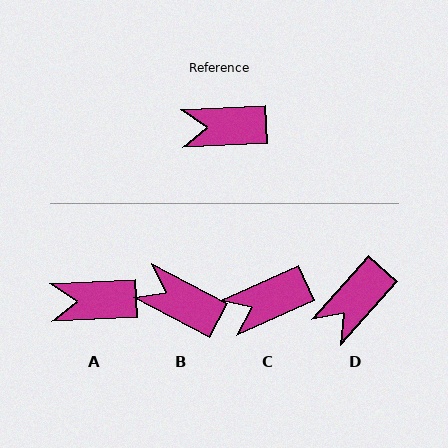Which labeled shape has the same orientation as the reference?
A.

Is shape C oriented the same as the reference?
No, it is off by about 21 degrees.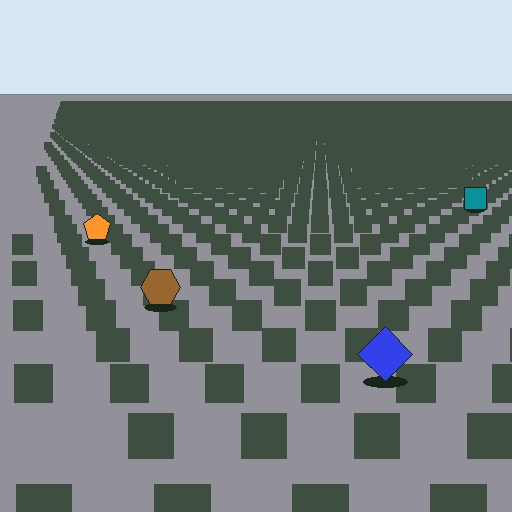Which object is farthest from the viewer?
The teal square is farthest from the viewer. It appears smaller and the ground texture around it is denser.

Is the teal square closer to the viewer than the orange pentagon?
No. The orange pentagon is closer — you can tell from the texture gradient: the ground texture is coarser near it.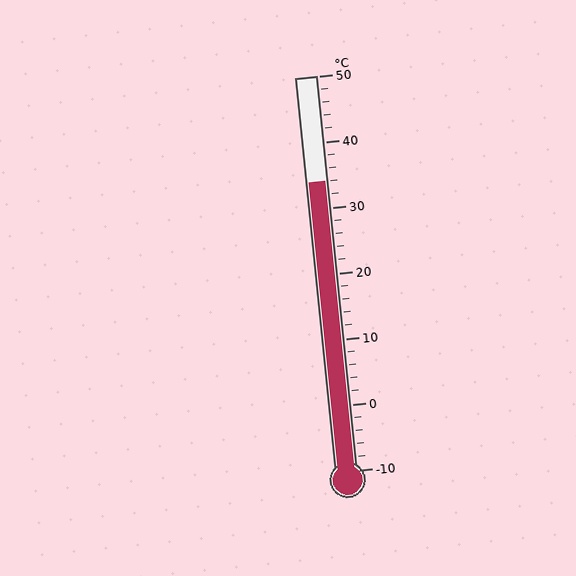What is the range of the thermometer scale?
The thermometer scale ranges from -10°C to 50°C.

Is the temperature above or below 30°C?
The temperature is above 30°C.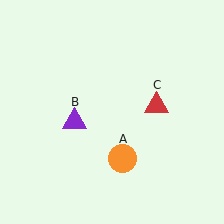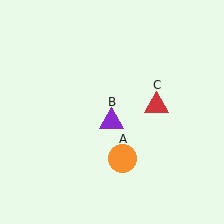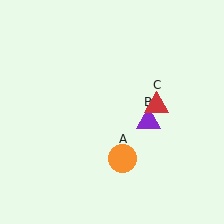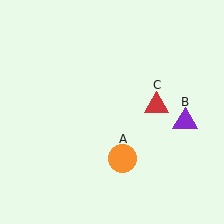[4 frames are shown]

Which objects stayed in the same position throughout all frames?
Orange circle (object A) and red triangle (object C) remained stationary.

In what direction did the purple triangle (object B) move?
The purple triangle (object B) moved right.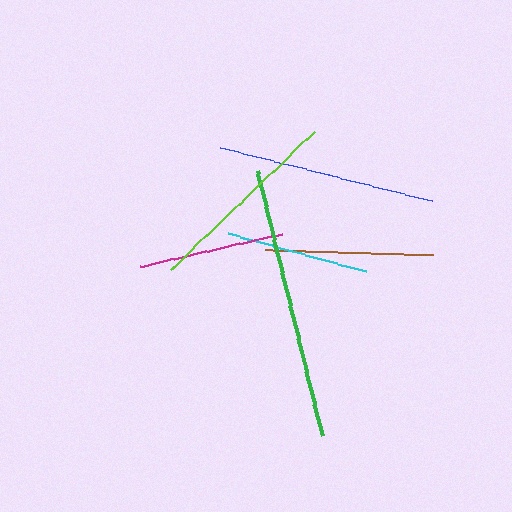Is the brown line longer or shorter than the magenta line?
The brown line is longer than the magenta line.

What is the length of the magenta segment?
The magenta segment is approximately 145 pixels long.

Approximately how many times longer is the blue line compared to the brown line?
The blue line is approximately 1.3 times the length of the brown line.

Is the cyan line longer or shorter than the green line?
The green line is longer than the cyan line.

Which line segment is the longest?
The green line is the longest at approximately 273 pixels.